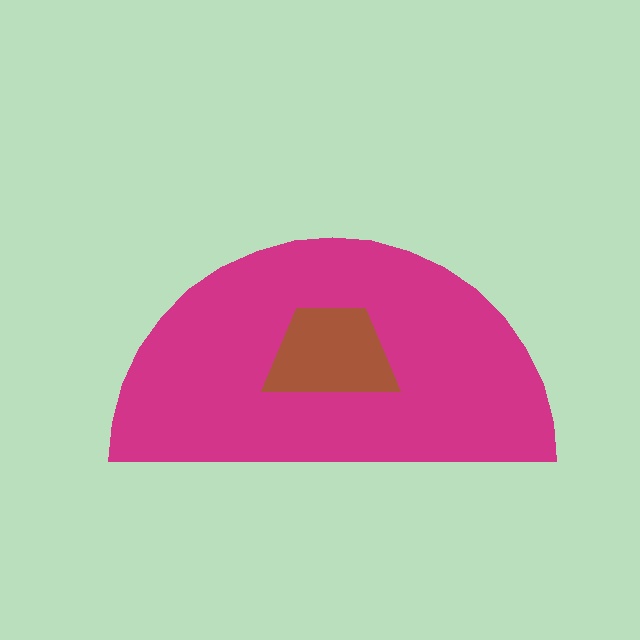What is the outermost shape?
The magenta semicircle.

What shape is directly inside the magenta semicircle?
The brown trapezoid.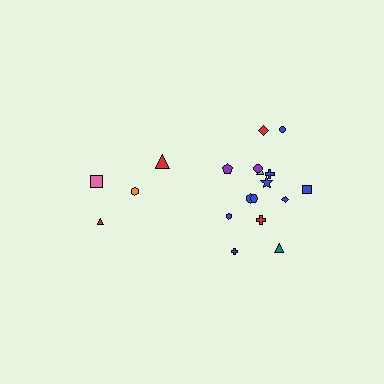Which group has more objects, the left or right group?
The right group.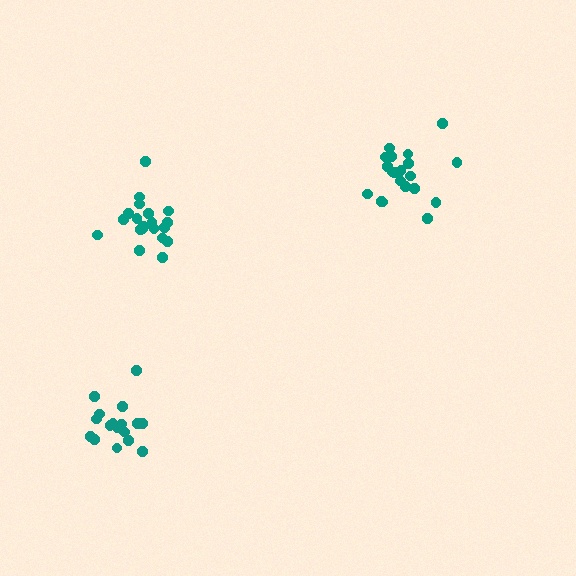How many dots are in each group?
Group 1: 20 dots, Group 2: 20 dots, Group 3: 17 dots (57 total).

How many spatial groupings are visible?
There are 3 spatial groupings.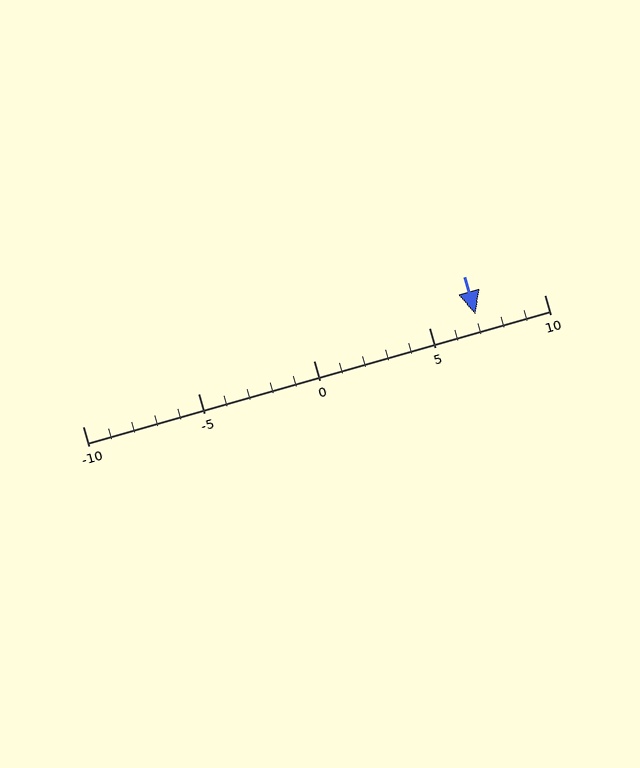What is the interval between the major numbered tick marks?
The major tick marks are spaced 5 units apart.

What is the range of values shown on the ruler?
The ruler shows values from -10 to 10.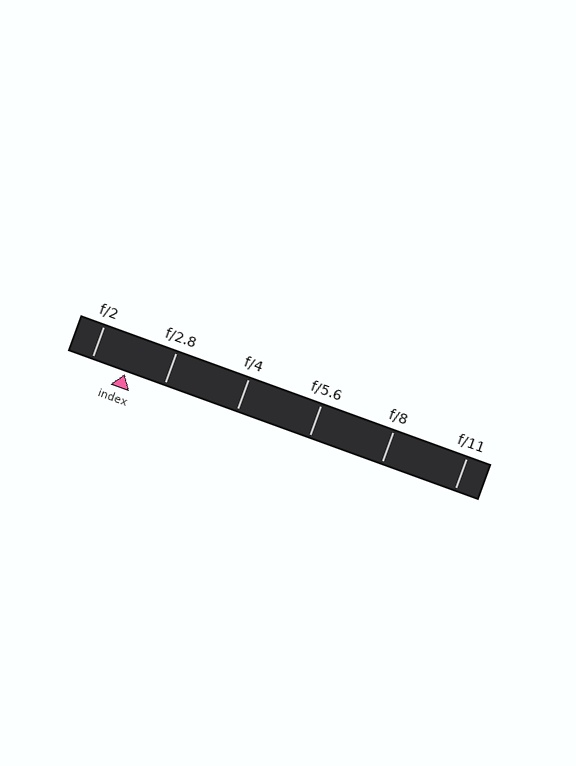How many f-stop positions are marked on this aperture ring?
There are 6 f-stop positions marked.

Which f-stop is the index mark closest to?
The index mark is closest to f/2.